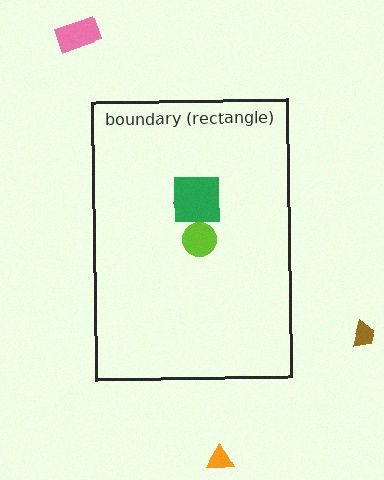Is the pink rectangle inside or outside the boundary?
Outside.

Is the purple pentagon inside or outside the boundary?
Inside.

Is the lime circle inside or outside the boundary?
Inside.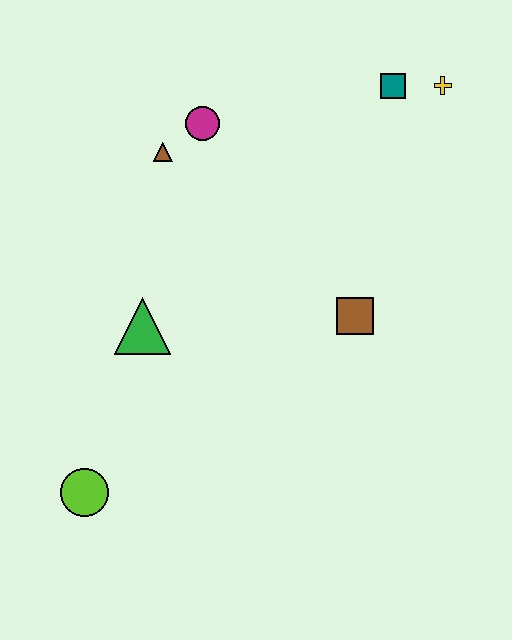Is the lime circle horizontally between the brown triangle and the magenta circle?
No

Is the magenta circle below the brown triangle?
No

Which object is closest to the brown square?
The green triangle is closest to the brown square.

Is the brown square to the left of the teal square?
Yes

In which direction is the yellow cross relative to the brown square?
The yellow cross is above the brown square.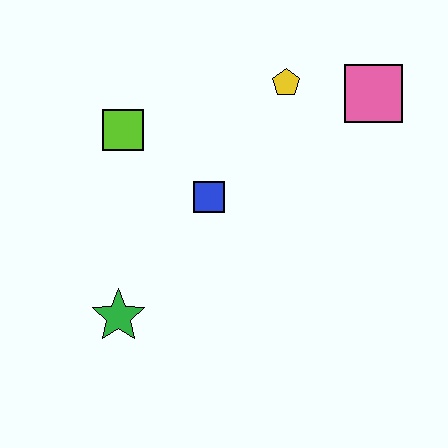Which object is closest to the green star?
The blue square is closest to the green star.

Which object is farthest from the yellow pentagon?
The green star is farthest from the yellow pentagon.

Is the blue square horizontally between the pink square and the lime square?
Yes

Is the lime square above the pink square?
No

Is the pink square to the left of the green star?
No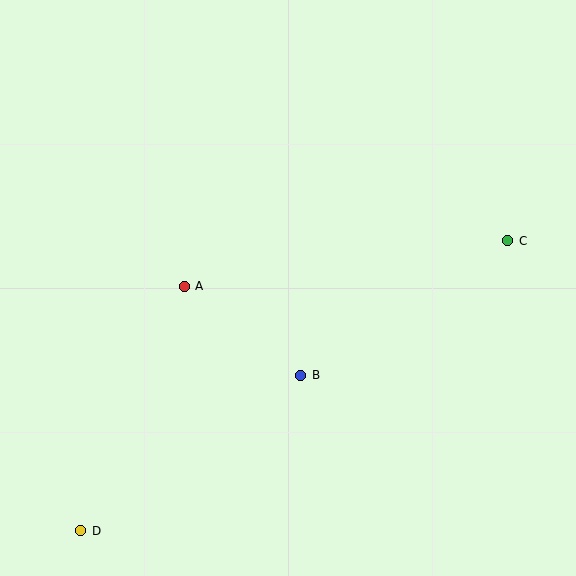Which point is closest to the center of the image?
Point B at (301, 375) is closest to the center.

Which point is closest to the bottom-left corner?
Point D is closest to the bottom-left corner.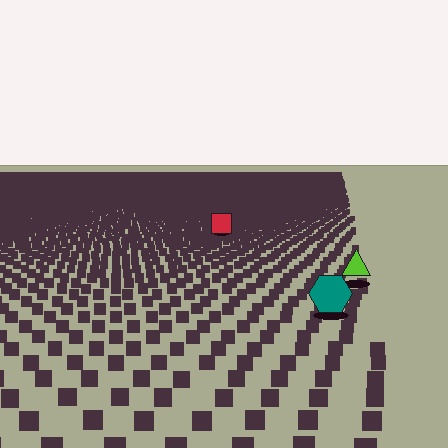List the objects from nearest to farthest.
From nearest to farthest: the teal hexagon, the lime triangle, the red square.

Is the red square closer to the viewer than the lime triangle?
No. The lime triangle is closer — you can tell from the texture gradient: the ground texture is coarser near it.